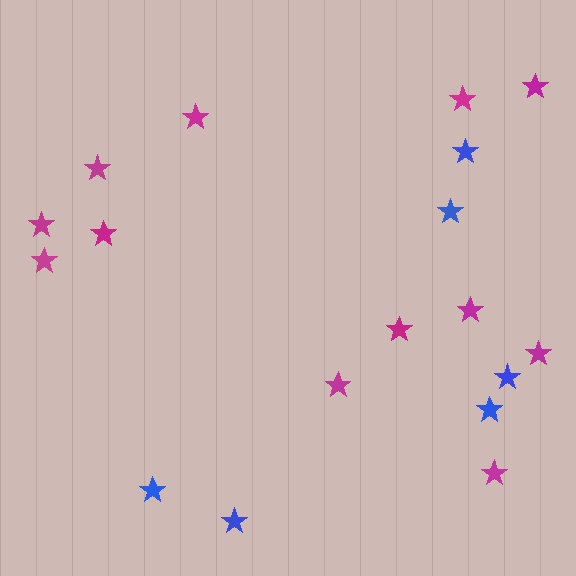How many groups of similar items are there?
There are 2 groups: one group of blue stars (6) and one group of magenta stars (12).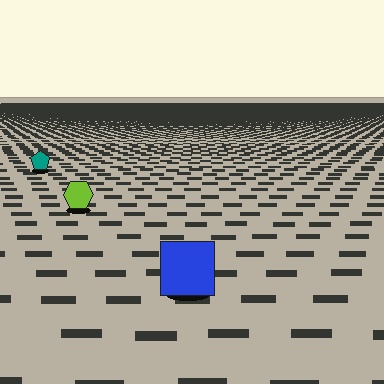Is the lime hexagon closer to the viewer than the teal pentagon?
Yes. The lime hexagon is closer — you can tell from the texture gradient: the ground texture is coarser near it.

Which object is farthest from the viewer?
The teal pentagon is farthest from the viewer. It appears smaller and the ground texture around it is denser.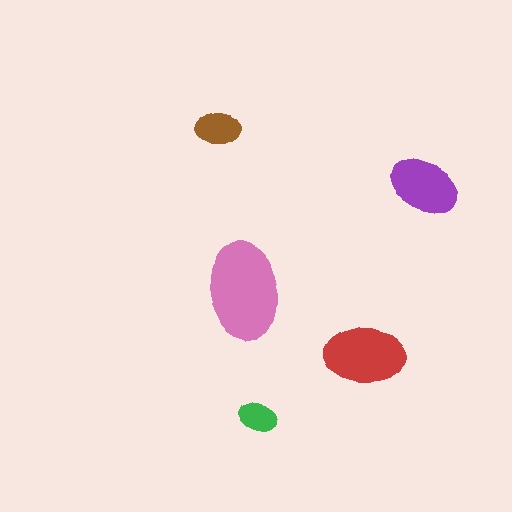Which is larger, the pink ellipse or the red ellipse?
The pink one.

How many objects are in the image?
There are 5 objects in the image.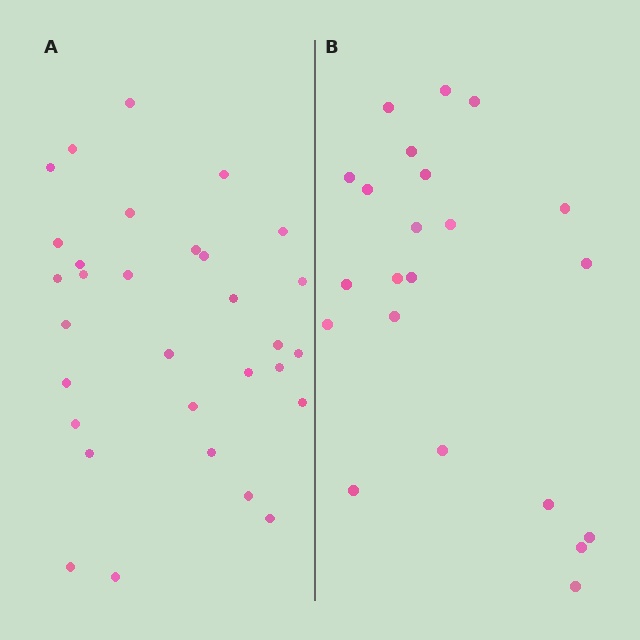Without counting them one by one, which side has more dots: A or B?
Region A (the left region) has more dots.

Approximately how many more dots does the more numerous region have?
Region A has roughly 8 or so more dots than region B.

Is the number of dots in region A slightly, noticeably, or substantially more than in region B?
Region A has noticeably more, but not dramatically so. The ratio is roughly 1.4 to 1.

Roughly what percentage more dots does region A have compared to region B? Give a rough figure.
About 40% more.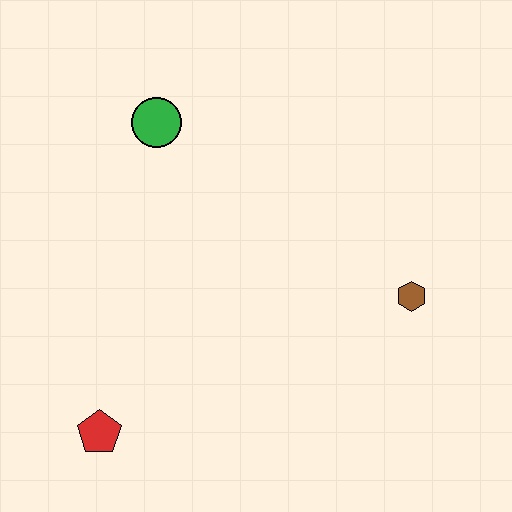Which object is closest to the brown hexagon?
The green circle is closest to the brown hexagon.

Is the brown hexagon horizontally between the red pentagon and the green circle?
No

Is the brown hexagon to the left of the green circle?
No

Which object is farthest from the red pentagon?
The brown hexagon is farthest from the red pentagon.